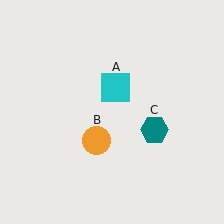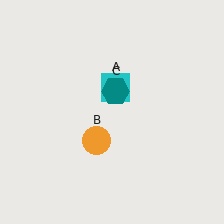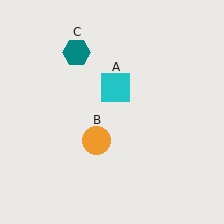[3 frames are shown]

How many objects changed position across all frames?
1 object changed position: teal hexagon (object C).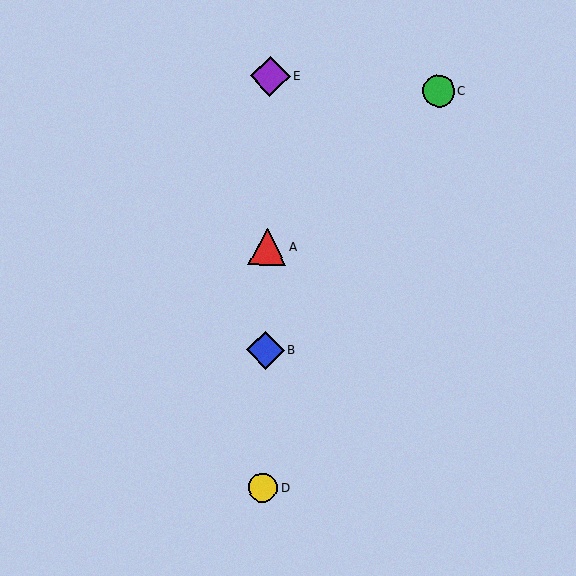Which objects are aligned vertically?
Objects A, B, D, E are aligned vertically.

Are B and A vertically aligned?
Yes, both are at x≈265.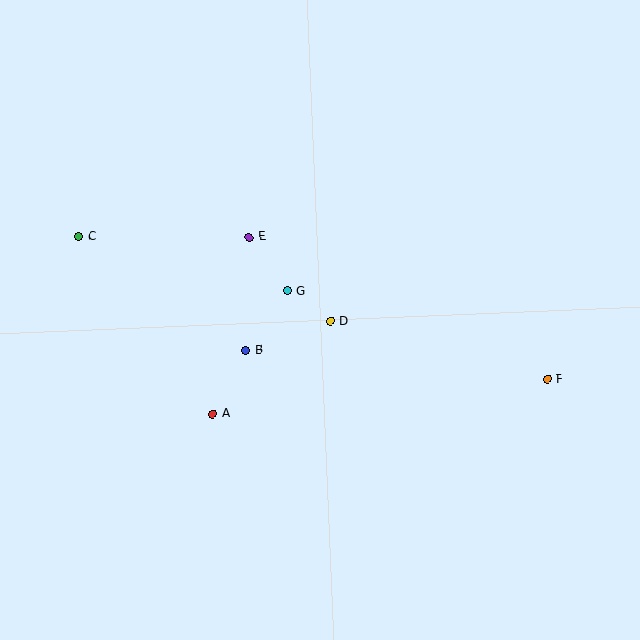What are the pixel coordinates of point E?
Point E is at (249, 237).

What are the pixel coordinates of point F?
Point F is at (547, 379).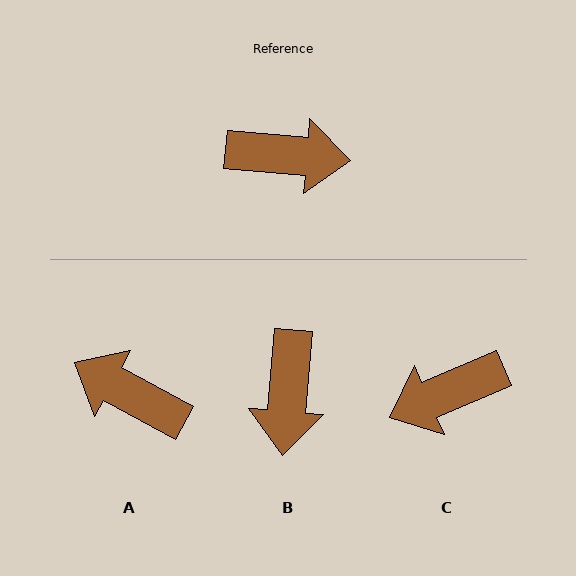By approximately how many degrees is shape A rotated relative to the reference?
Approximately 156 degrees counter-clockwise.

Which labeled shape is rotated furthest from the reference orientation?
A, about 156 degrees away.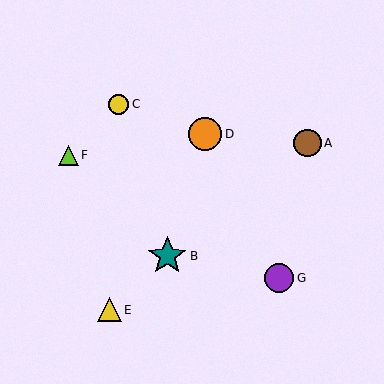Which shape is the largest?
The teal star (labeled B) is the largest.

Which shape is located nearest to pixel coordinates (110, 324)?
The yellow triangle (labeled E) at (109, 310) is nearest to that location.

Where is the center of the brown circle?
The center of the brown circle is at (308, 143).